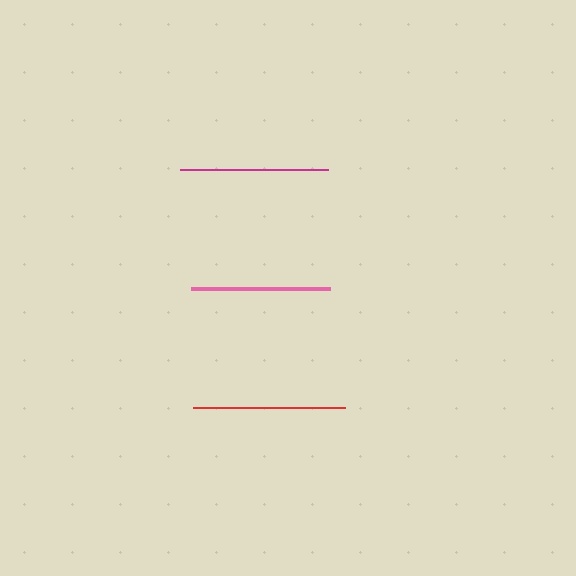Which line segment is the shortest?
The pink line is the shortest at approximately 138 pixels.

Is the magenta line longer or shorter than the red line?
The red line is longer than the magenta line.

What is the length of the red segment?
The red segment is approximately 152 pixels long.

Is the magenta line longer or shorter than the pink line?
The magenta line is longer than the pink line.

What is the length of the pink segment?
The pink segment is approximately 138 pixels long.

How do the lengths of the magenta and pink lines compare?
The magenta and pink lines are approximately the same length.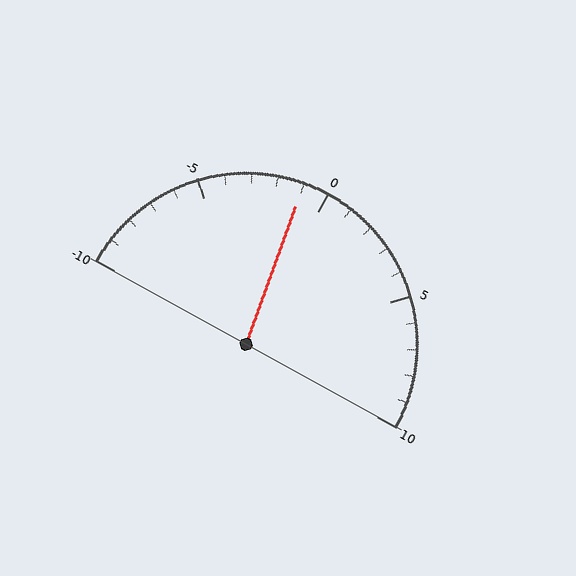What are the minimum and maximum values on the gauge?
The gauge ranges from -10 to 10.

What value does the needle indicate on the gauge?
The needle indicates approximately -1.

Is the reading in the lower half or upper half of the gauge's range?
The reading is in the lower half of the range (-10 to 10).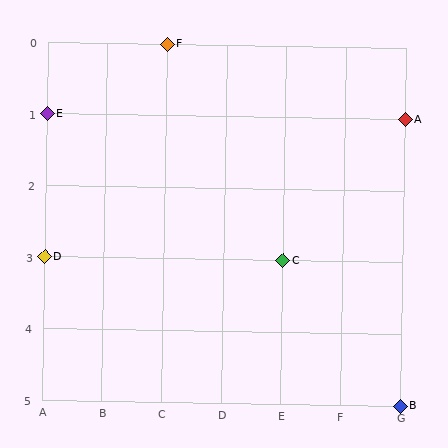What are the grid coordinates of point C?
Point C is at grid coordinates (E, 3).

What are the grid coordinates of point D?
Point D is at grid coordinates (A, 3).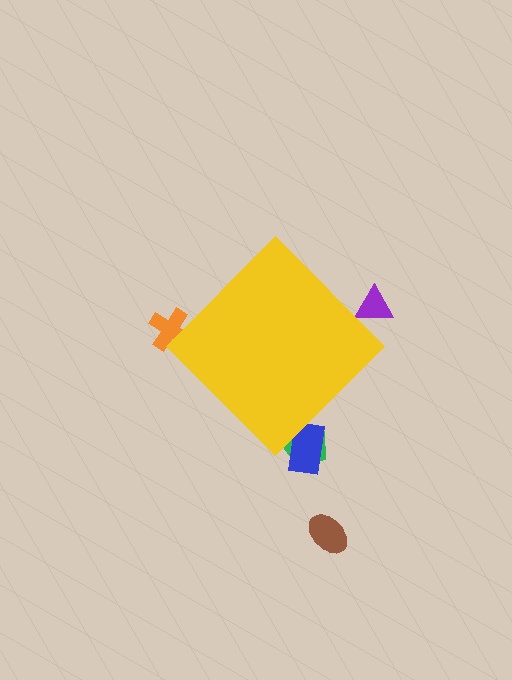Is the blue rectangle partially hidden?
Yes, the blue rectangle is partially hidden behind the yellow diamond.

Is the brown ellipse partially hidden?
No, the brown ellipse is fully visible.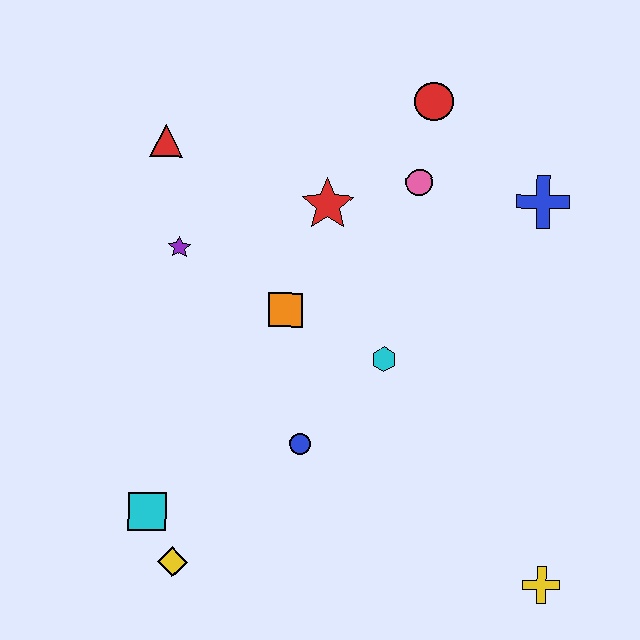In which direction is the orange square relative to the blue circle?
The orange square is above the blue circle.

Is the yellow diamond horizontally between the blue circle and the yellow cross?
No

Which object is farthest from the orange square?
The yellow cross is farthest from the orange square.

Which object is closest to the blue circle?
The cyan hexagon is closest to the blue circle.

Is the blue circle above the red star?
No